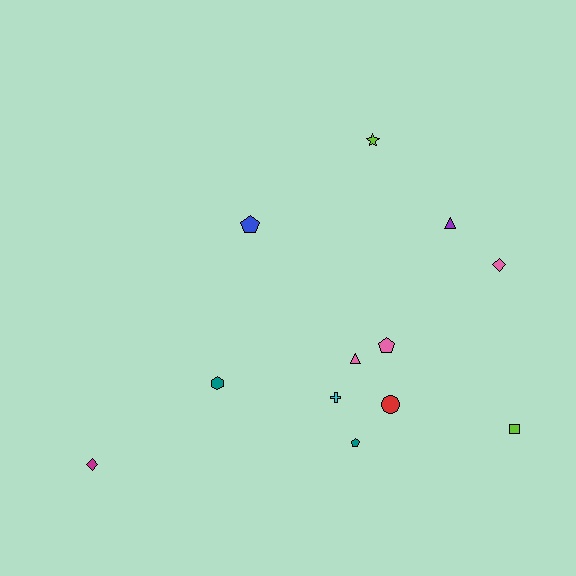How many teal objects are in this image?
There are 2 teal objects.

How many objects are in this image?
There are 12 objects.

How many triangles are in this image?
There are 2 triangles.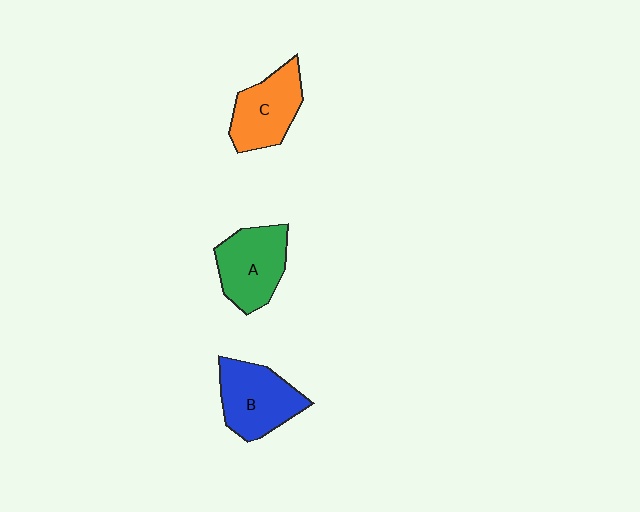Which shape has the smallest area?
Shape C (orange).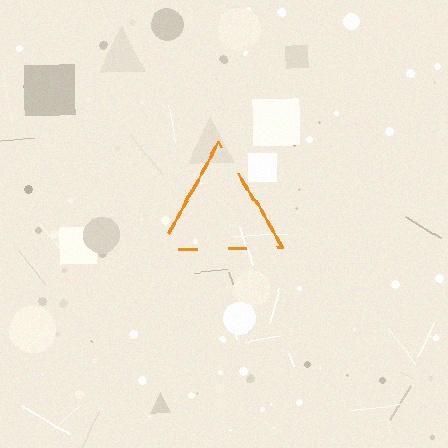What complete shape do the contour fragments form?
The contour fragments form a triangle.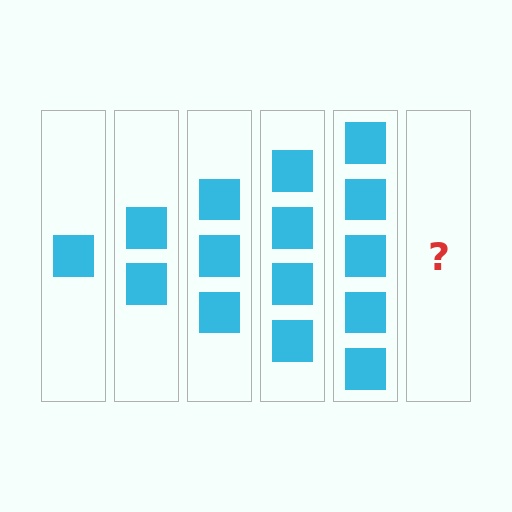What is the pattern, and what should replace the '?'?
The pattern is that each step adds one more square. The '?' should be 6 squares.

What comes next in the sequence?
The next element should be 6 squares.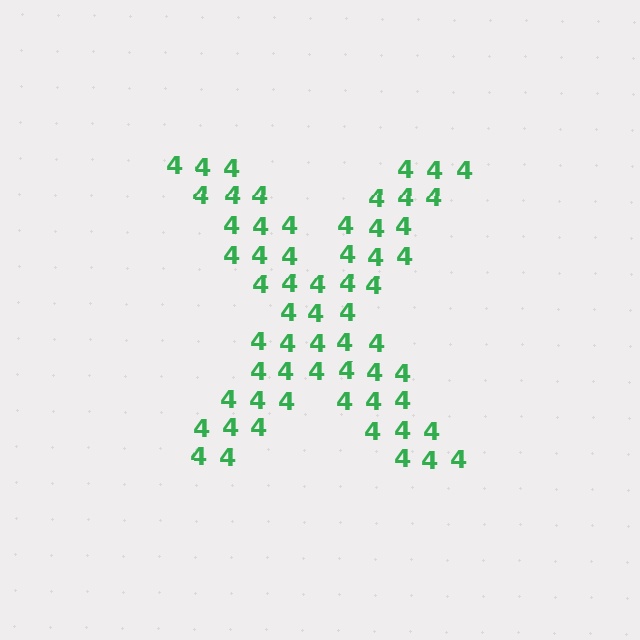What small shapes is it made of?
It is made of small digit 4's.